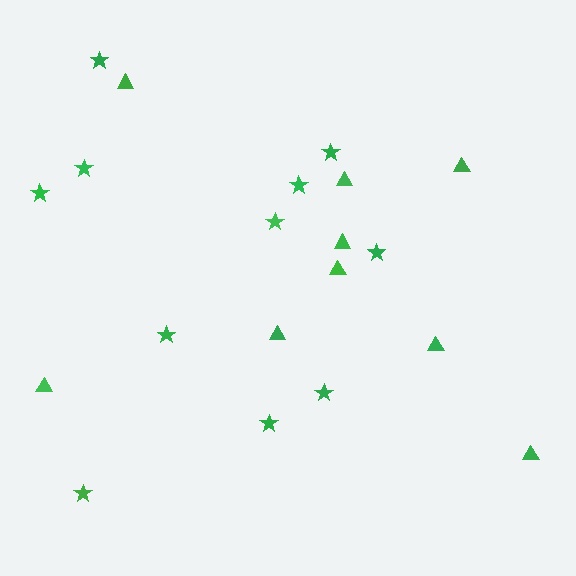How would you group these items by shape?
There are 2 groups: one group of triangles (9) and one group of stars (11).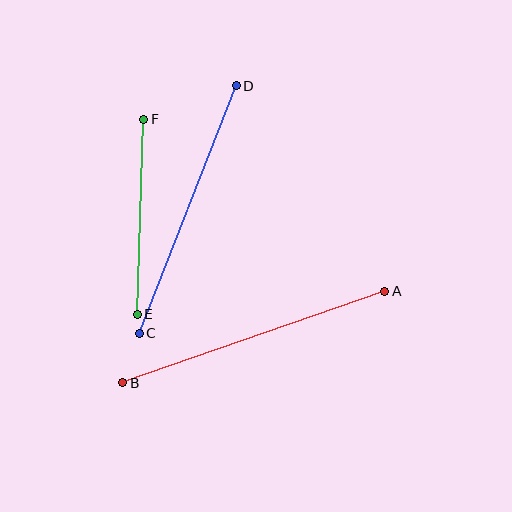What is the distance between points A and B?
The distance is approximately 277 pixels.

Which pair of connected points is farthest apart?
Points A and B are farthest apart.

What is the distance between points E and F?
The distance is approximately 195 pixels.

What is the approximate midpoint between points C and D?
The midpoint is at approximately (188, 210) pixels.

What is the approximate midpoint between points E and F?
The midpoint is at approximately (140, 217) pixels.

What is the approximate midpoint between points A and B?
The midpoint is at approximately (254, 337) pixels.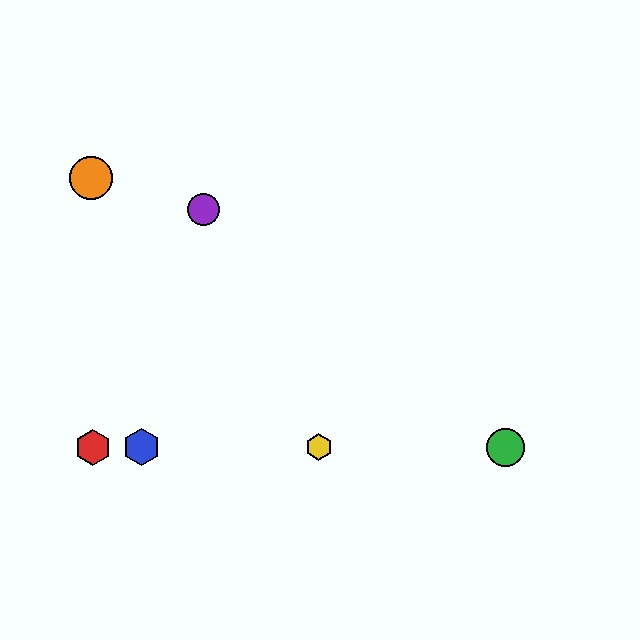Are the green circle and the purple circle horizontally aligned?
No, the green circle is at y≈447 and the purple circle is at y≈209.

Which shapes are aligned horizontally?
The red hexagon, the blue hexagon, the green circle, the yellow hexagon are aligned horizontally.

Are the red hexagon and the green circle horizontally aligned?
Yes, both are at y≈447.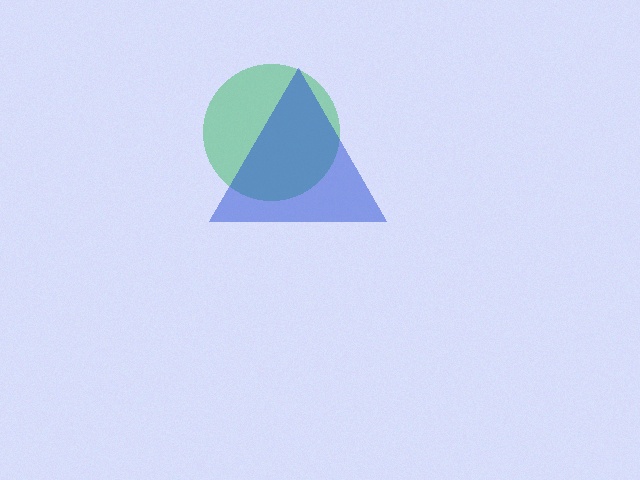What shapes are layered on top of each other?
The layered shapes are: a green circle, a blue triangle.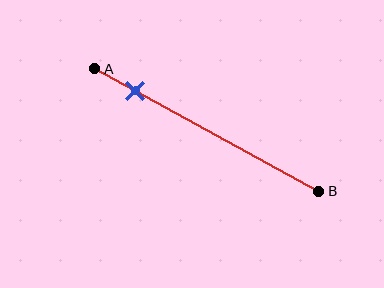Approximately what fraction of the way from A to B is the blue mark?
The blue mark is approximately 20% of the way from A to B.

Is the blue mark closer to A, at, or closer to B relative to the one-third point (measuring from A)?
The blue mark is closer to point A than the one-third point of segment AB.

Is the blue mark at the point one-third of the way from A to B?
No, the mark is at about 20% from A, not at the 33% one-third point.